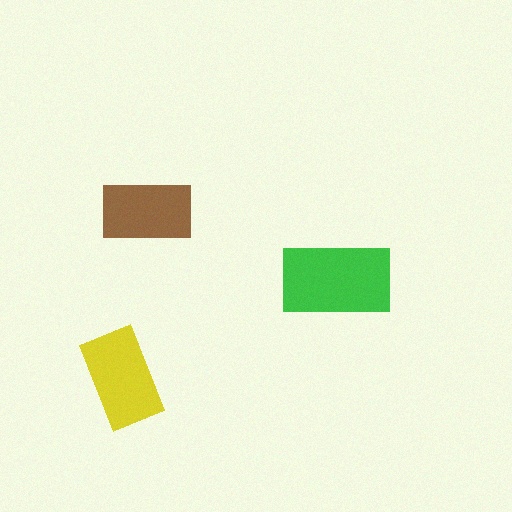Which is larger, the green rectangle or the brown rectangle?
The green one.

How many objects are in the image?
There are 3 objects in the image.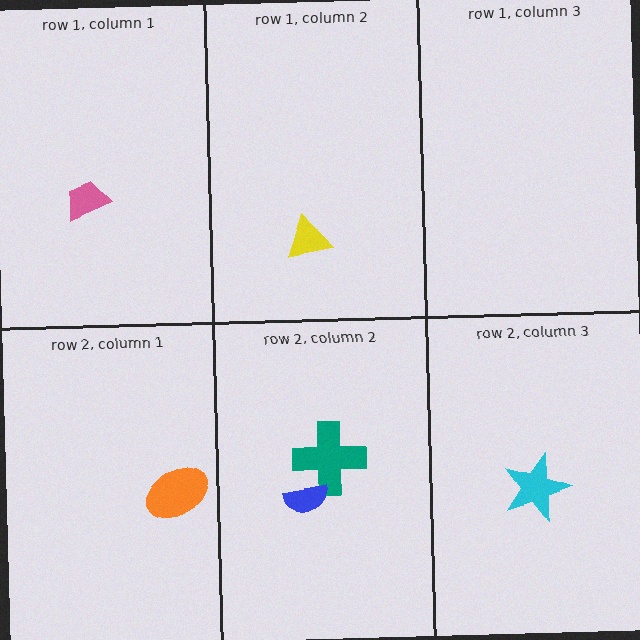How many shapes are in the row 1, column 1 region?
1.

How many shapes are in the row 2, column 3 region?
1.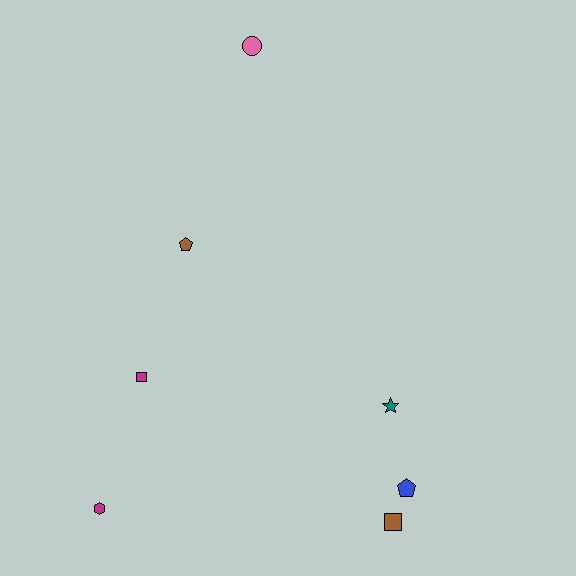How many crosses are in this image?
There are no crosses.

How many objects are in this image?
There are 7 objects.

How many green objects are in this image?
There are no green objects.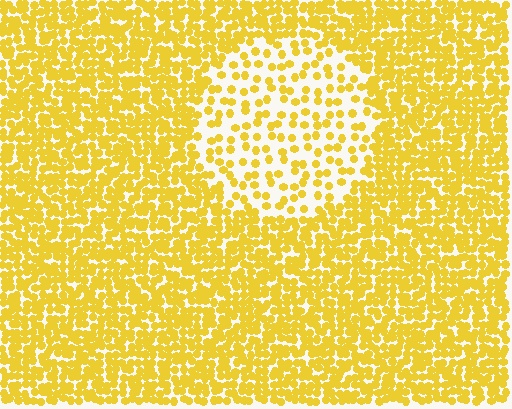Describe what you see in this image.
The image contains small yellow elements arranged at two different densities. A circle-shaped region is visible where the elements are less densely packed than the surrounding area.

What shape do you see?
I see a circle.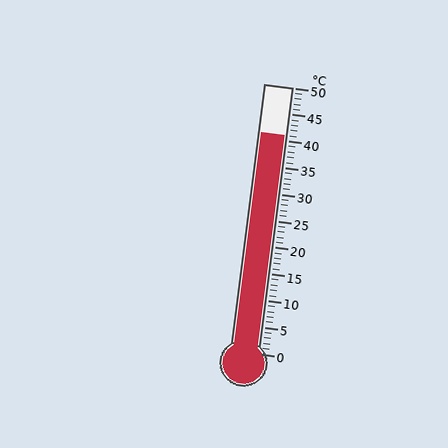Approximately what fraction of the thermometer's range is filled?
The thermometer is filled to approximately 80% of its range.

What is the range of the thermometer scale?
The thermometer scale ranges from 0°C to 50°C.